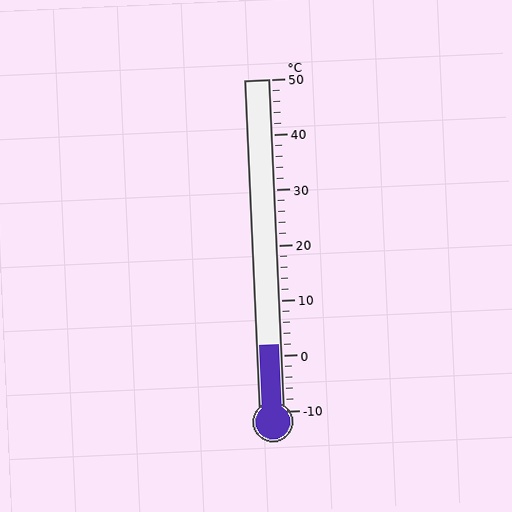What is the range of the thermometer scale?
The thermometer scale ranges from -10°C to 50°C.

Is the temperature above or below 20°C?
The temperature is below 20°C.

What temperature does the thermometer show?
The thermometer shows approximately 2°C.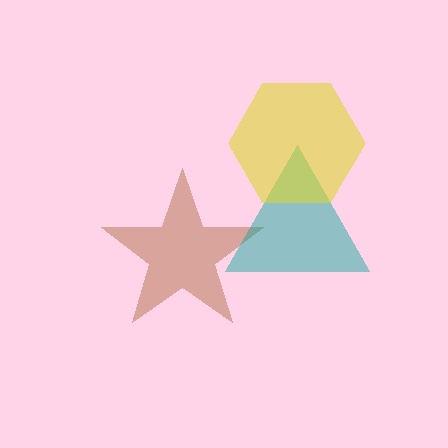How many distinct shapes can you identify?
There are 3 distinct shapes: a brown star, a teal triangle, a yellow hexagon.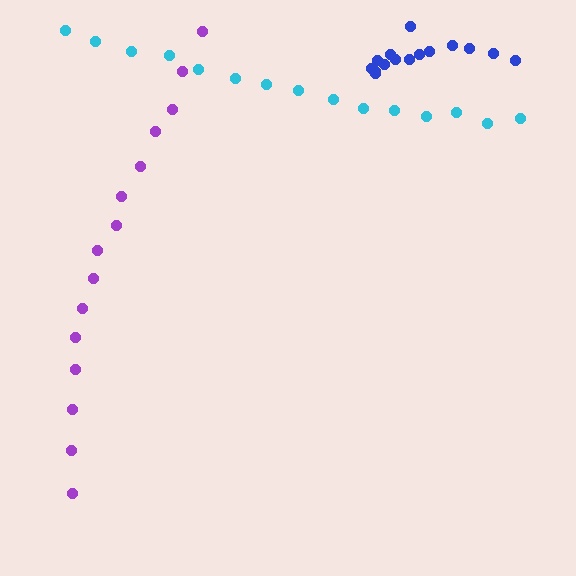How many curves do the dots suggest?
There are 3 distinct paths.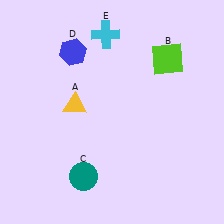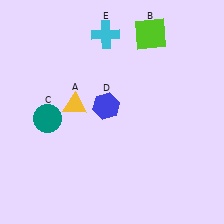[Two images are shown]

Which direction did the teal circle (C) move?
The teal circle (C) moved up.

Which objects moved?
The objects that moved are: the lime square (B), the teal circle (C), the blue hexagon (D).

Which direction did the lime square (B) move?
The lime square (B) moved up.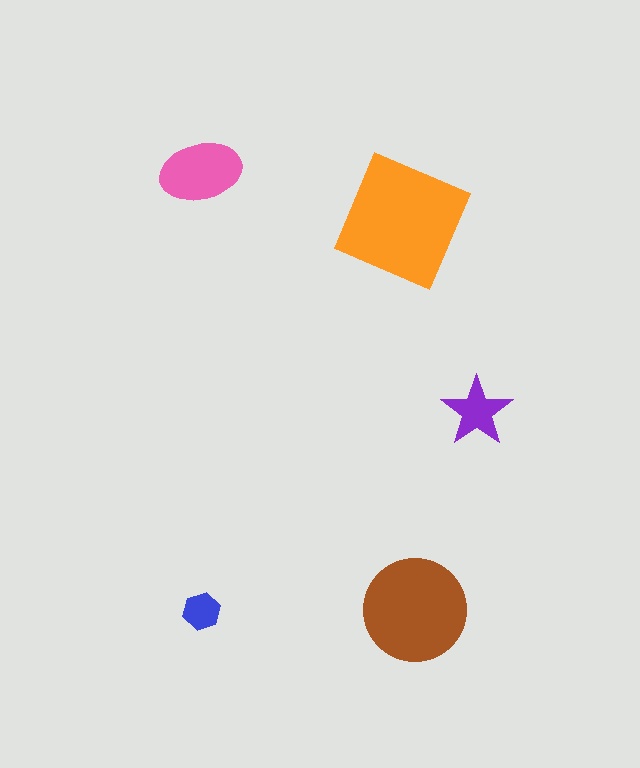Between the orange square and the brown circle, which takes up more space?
The orange square.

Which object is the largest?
The orange square.